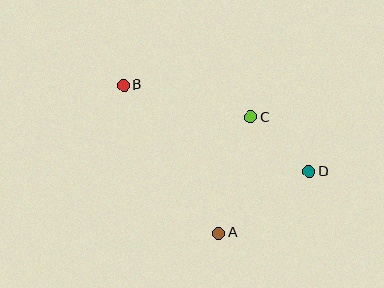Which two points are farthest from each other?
Points B and D are farthest from each other.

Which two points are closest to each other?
Points C and D are closest to each other.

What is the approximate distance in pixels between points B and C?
The distance between B and C is approximately 131 pixels.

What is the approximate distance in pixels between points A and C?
The distance between A and C is approximately 120 pixels.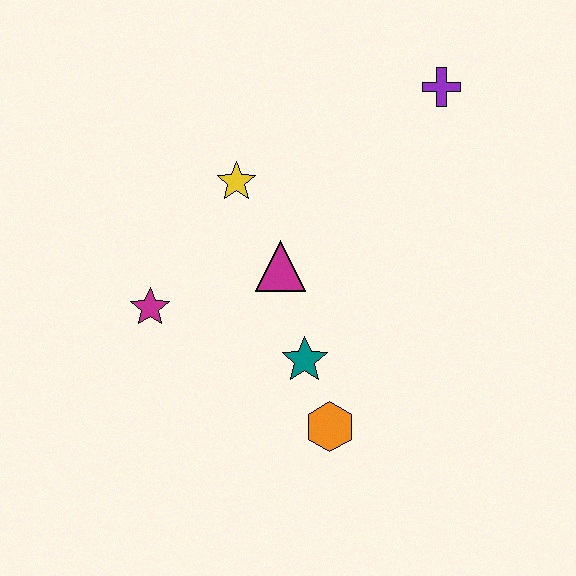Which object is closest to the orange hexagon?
The teal star is closest to the orange hexagon.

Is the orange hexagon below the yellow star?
Yes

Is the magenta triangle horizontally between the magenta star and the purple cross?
Yes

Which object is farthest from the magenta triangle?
The purple cross is farthest from the magenta triangle.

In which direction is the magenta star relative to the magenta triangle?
The magenta star is to the left of the magenta triangle.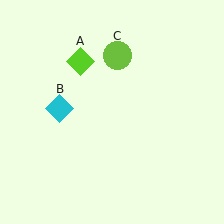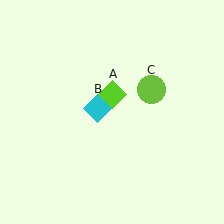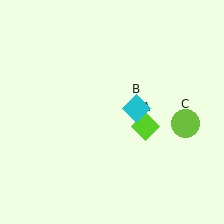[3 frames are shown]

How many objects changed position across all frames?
3 objects changed position: lime diamond (object A), cyan diamond (object B), lime circle (object C).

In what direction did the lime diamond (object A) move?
The lime diamond (object A) moved down and to the right.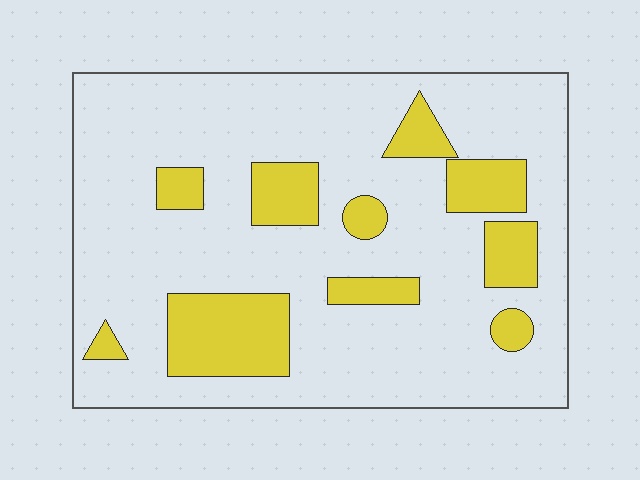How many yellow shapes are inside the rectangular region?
10.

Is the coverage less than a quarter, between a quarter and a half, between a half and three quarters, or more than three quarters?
Less than a quarter.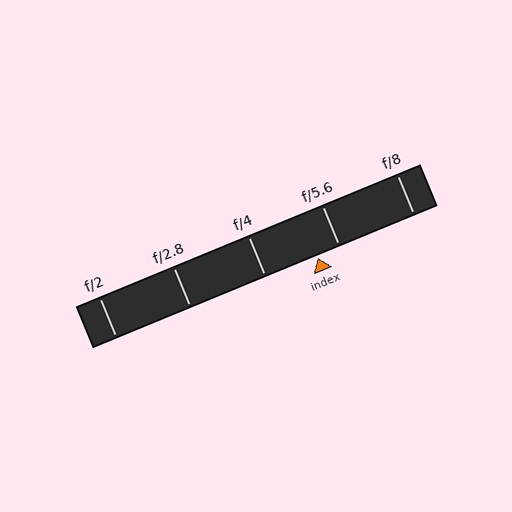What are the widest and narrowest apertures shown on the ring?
The widest aperture shown is f/2 and the narrowest is f/8.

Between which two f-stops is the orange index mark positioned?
The index mark is between f/4 and f/5.6.